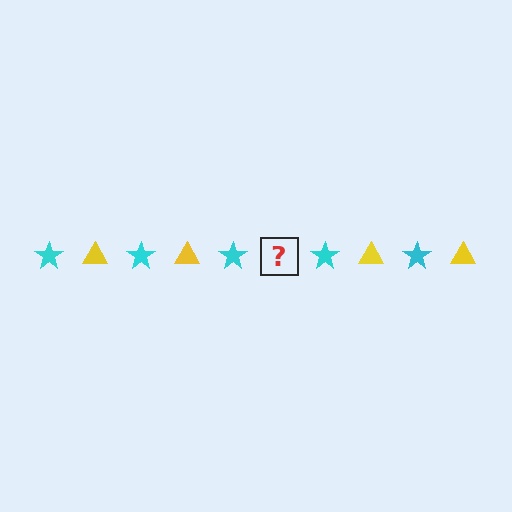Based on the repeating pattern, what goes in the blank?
The blank should be a yellow triangle.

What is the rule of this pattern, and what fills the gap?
The rule is that the pattern alternates between cyan star and yellow triangle. The gap should be filled with a yellow triangle.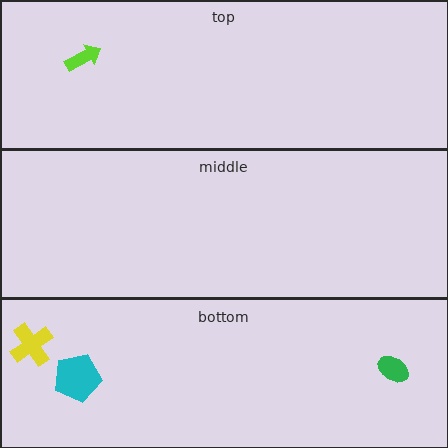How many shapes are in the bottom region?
3.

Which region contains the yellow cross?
The bottom region.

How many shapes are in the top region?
1.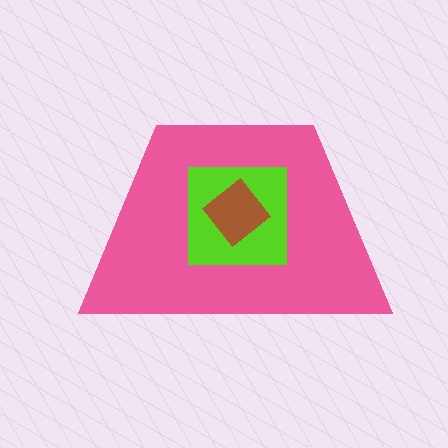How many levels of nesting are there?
3.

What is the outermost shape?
The pink trapezoid.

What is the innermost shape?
The brown diamond.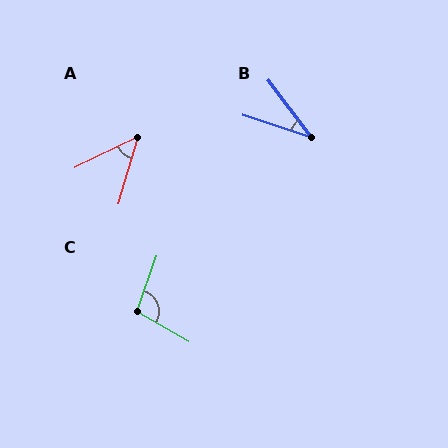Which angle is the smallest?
B, at approximately 35 degrees.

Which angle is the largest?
C, at approximately 100 degrees.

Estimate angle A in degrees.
Approximately 48 degrees.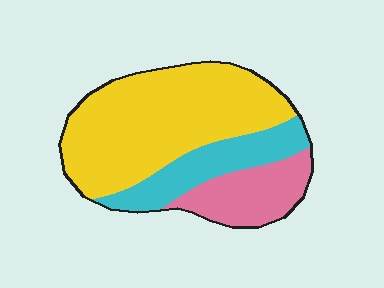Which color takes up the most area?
Yellow, at roughly 60%.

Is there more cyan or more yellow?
Yellow.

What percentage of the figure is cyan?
Cyan takes up about one fifth (1/5) of the figure.